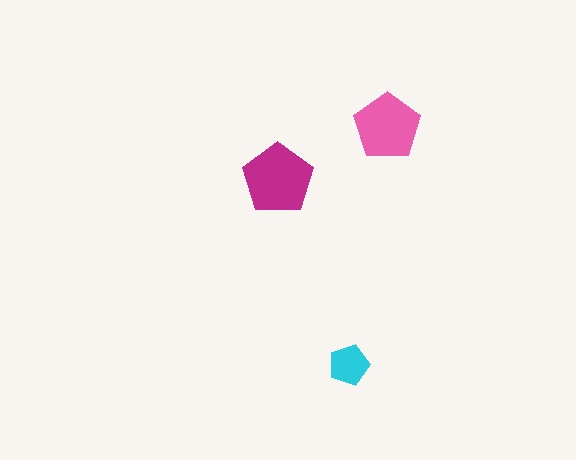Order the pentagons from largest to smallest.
the magenta one, the pink one, the cyan one.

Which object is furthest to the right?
The pink pentagon is rightmost.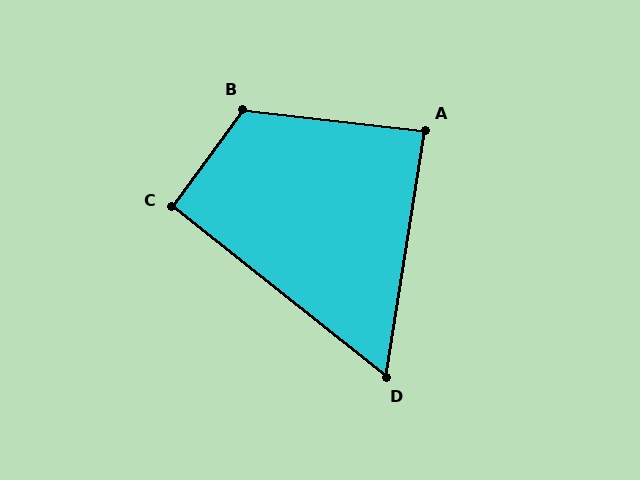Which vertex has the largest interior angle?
B, at approximately 119 degrees.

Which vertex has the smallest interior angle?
D, at approximately 61 degrees.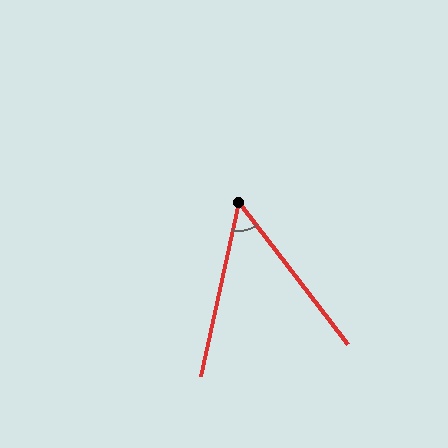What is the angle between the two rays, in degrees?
Approximately 50 degrees.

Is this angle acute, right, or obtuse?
It is acute.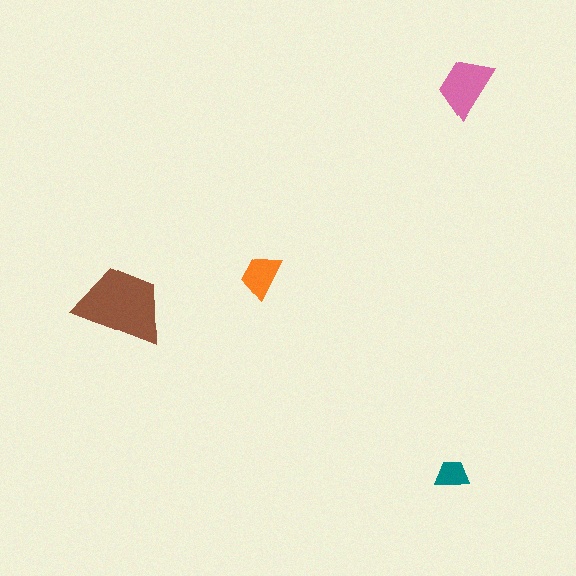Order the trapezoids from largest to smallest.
the brown one, the pink one, the orange one, the teal one.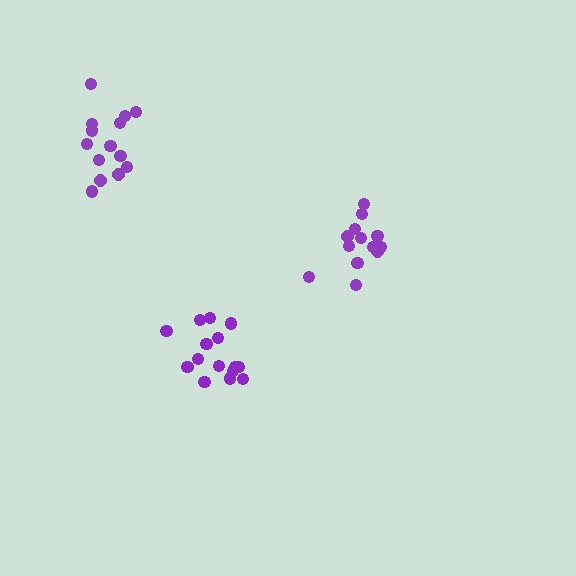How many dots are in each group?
Group 1: 13 dots, Group 2: 14 dots, Group 3: 15 dots (42 total).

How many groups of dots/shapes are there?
There are 3 groups.